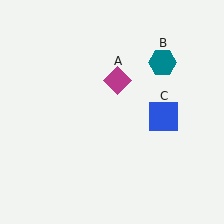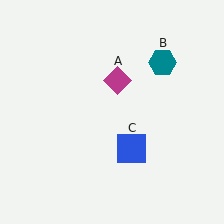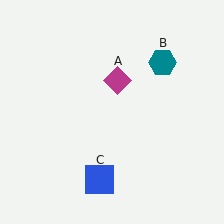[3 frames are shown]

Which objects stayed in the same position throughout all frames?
Magenta diamond (object A) and teal hexagon (object B) remained stationary.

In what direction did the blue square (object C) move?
The blue square (object C) moved down and to the left.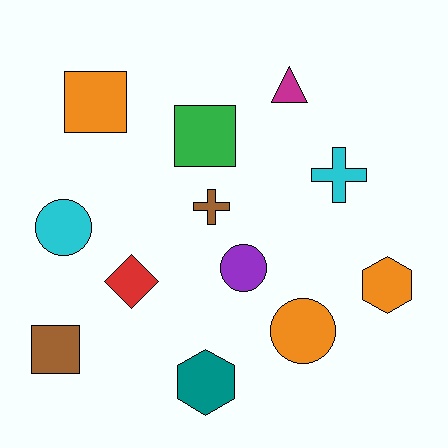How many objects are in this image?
There are 12 objects.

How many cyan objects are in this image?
There are 2 cyan objects.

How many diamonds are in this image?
There is 1 diamond.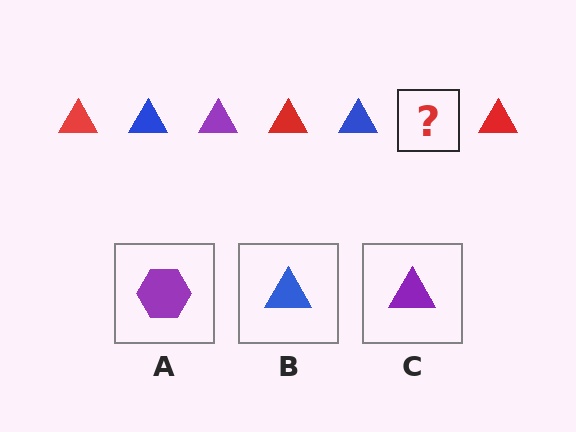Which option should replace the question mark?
Option C.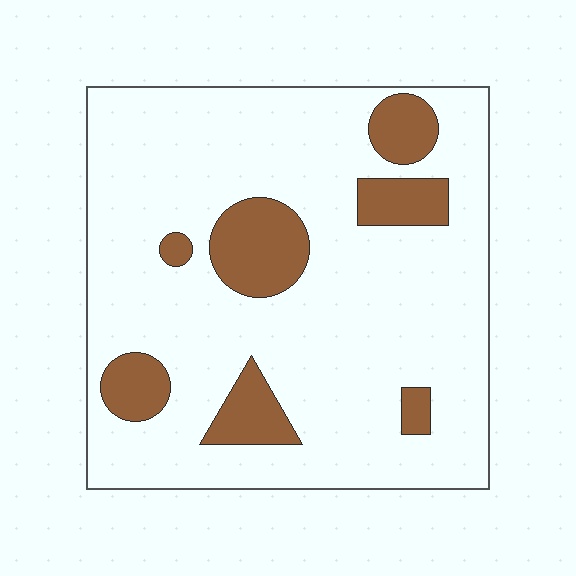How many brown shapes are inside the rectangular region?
7.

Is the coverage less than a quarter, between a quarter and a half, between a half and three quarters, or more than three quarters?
Less than a quarter.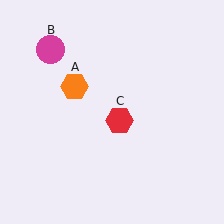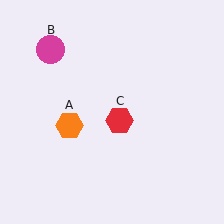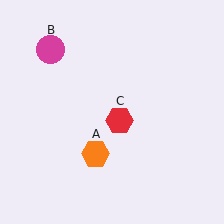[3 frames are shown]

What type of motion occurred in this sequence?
The orange hexagon (object A) rotated counterclockwise around the center of the scene.